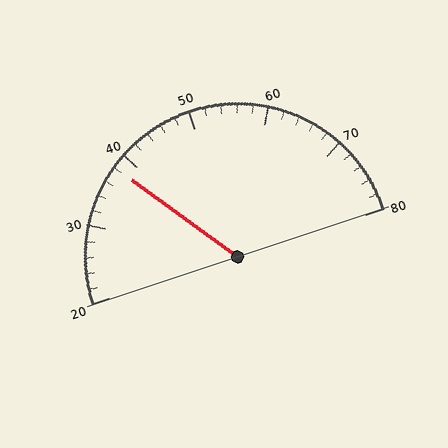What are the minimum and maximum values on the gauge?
The gauge ranges from 20 to 80.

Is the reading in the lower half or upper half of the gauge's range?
The reading is in the lower half of the range (20 to 80).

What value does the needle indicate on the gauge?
The needle indicates approximately 38.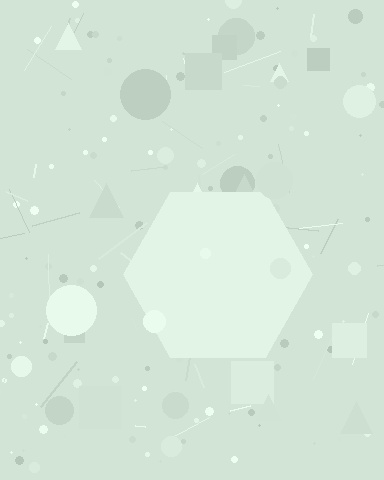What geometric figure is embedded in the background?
A hexagon is embedded in the background.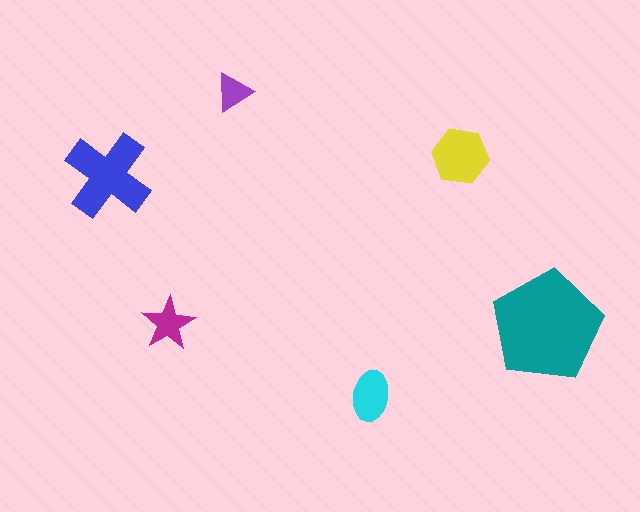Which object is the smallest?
The purple triangle.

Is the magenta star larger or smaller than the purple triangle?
Larger.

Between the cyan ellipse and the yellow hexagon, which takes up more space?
The yellow hexagon.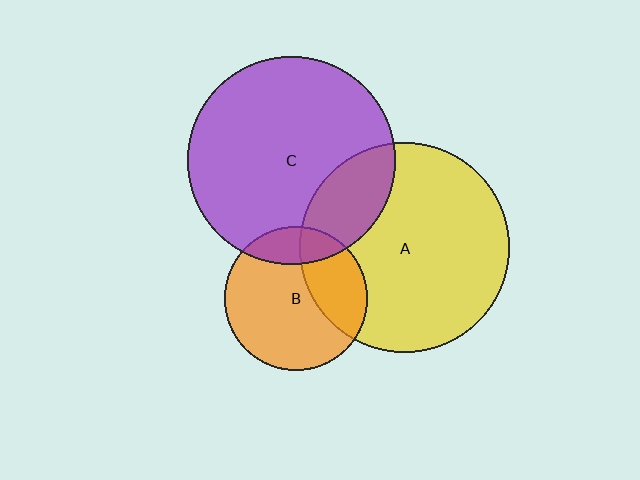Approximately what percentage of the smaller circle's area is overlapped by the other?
Approximately 20%.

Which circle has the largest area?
Circle A (yellow).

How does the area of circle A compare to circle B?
Approximately 2.1 times.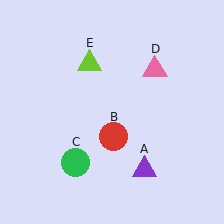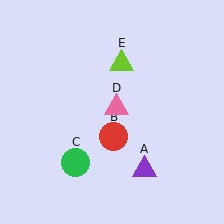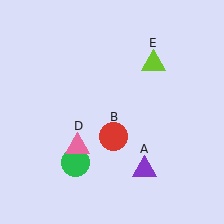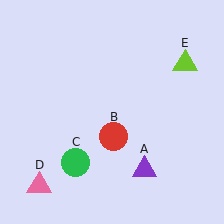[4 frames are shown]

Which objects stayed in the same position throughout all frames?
Purple triangle (object A) and red circle (object B) and green circle (object C) remained stationary.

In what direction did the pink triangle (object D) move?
The pink triangle (object D) moved down and to the left.